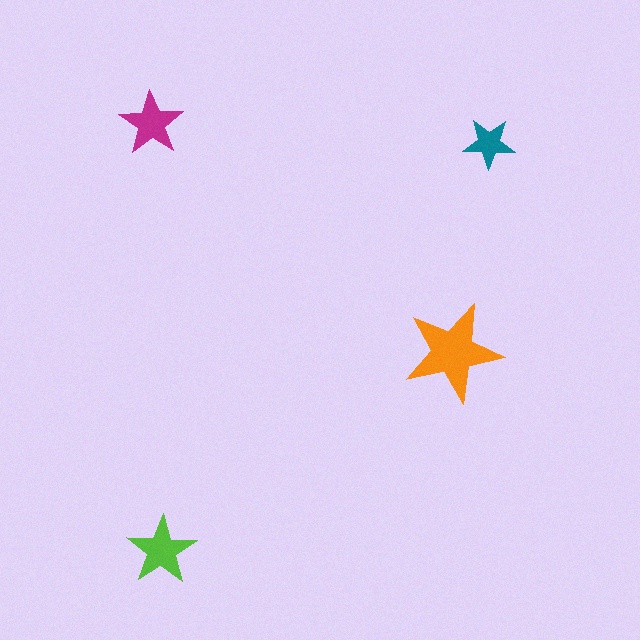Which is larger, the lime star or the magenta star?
The lime one.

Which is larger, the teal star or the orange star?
The orange one.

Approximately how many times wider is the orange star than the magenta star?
About 1.5 times wider.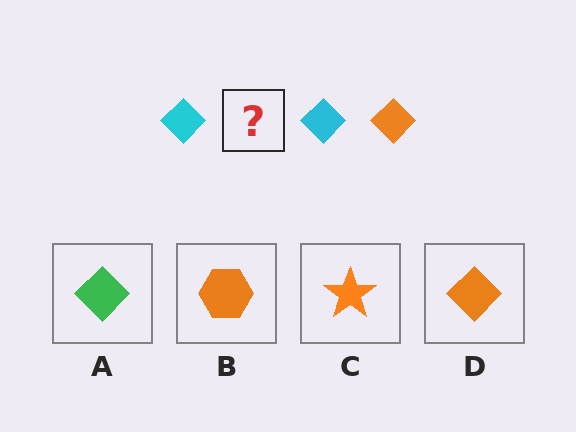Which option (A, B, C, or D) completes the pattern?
D.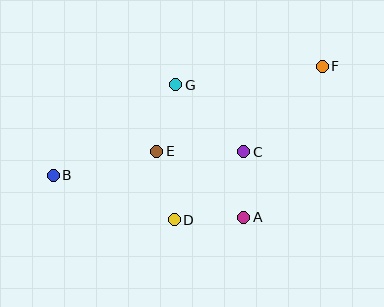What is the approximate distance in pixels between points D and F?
The distance between D and F is approximately 213 pixels.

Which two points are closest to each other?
Points A and C are closest to each other.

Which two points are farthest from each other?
Points B and F are farthest from each other.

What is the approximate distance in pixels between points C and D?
The distance between C and D is approximately 97 pixels.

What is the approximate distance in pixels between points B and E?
The distance between B and E is approximately 106 pixels.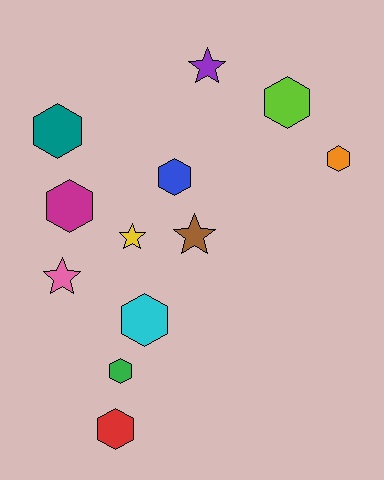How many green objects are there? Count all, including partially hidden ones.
There is 1 green object.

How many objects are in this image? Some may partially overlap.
There are 12 objects.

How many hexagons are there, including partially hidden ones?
There are 8 hexagons.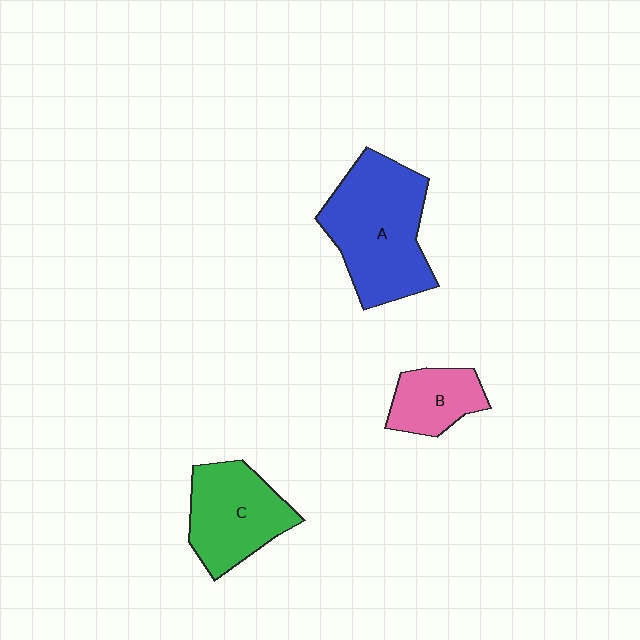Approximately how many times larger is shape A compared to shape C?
Approximately 1.4 times.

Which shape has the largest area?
Shape A (blue).